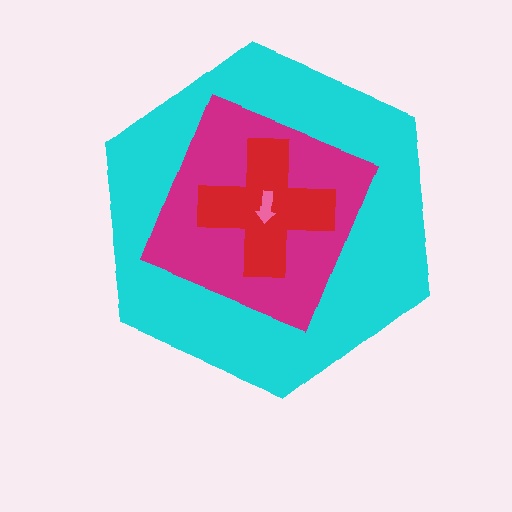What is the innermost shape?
The pink arrow.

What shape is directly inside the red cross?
The pink arrow.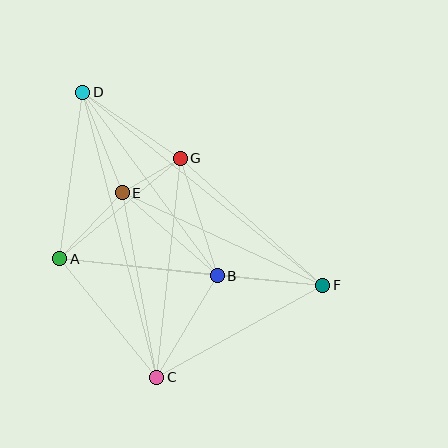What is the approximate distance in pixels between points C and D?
The distance between C and D is approximately 295 pixels.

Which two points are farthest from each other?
Points D and F are farthest from each other.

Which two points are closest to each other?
Points E and G are closest to each other.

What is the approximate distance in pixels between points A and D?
The distance between A and D is approximately 168 pixels.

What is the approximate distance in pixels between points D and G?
The distance between D and G is approximately 118 pixels.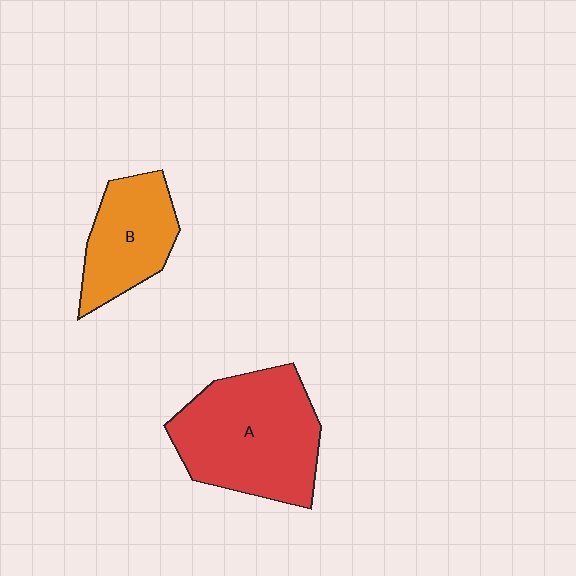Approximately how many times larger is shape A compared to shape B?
Approximately 1.7 times.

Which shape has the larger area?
Shape A (red).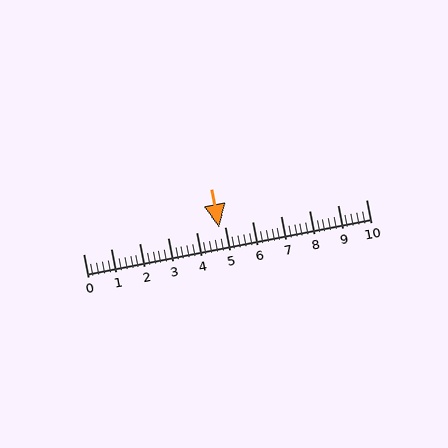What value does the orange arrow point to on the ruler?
The orange arrow points to approximately 4.8.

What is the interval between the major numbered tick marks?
The major tick marks are spaced 1 units apart.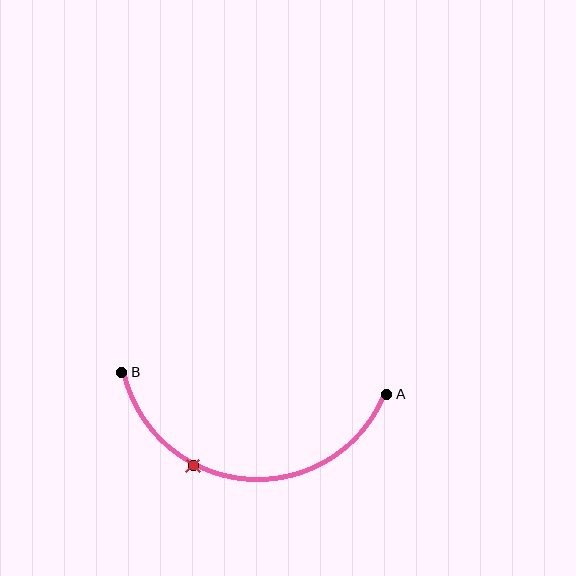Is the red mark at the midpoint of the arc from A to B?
No. The red mark lies on the arc but is closer to endpoint B. The arc midpoint would be at the point on the curve equidistant along the arc from both A and B.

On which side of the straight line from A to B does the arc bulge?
The arc bulges below the straight line connecting A and B.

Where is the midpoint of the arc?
The arc midpoint is the point on the curve farthest from the straight line joining A and B. It sits below that line.